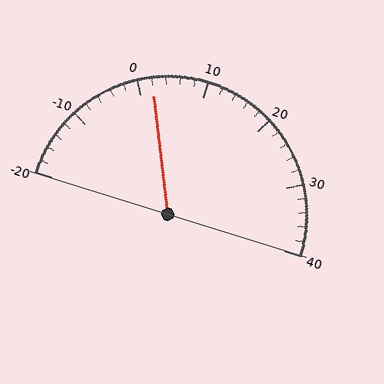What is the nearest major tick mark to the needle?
The nearest major tick mark is 0.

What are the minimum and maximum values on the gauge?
The gauge ranges from -20 to 40.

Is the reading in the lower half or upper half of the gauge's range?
The reading is in the lower half of the range (-20 to 40).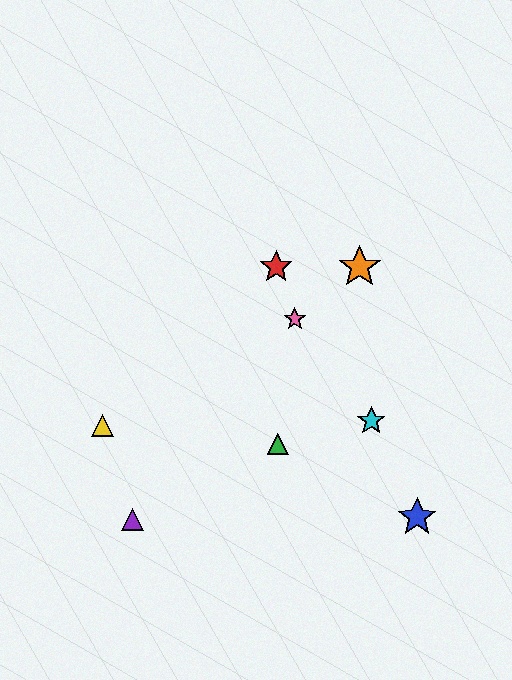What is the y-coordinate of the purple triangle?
The purple triangle is at y≈519.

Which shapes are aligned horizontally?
The red star, the orange star are aligned horizontally.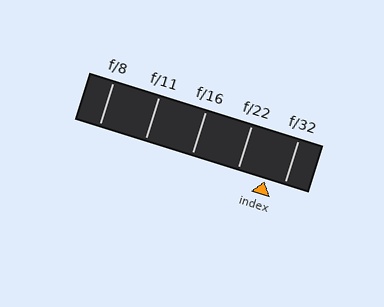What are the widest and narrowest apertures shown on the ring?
The widest aperture shown is f/8 and the narrowest is f/32.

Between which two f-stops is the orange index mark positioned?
The index mark is between f/22 and f/32.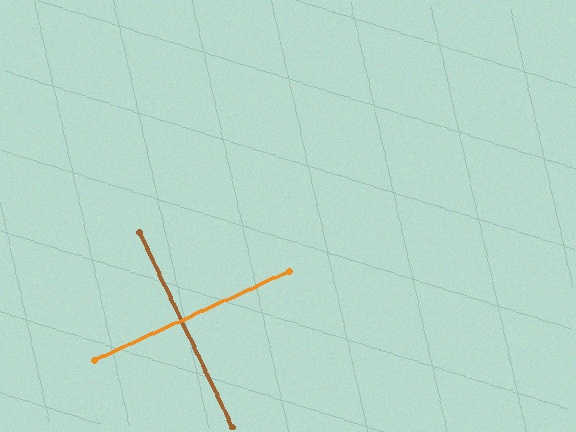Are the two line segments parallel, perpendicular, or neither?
Perpendicular — they meet at approximately 89°.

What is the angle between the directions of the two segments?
Approximately 89 degrees.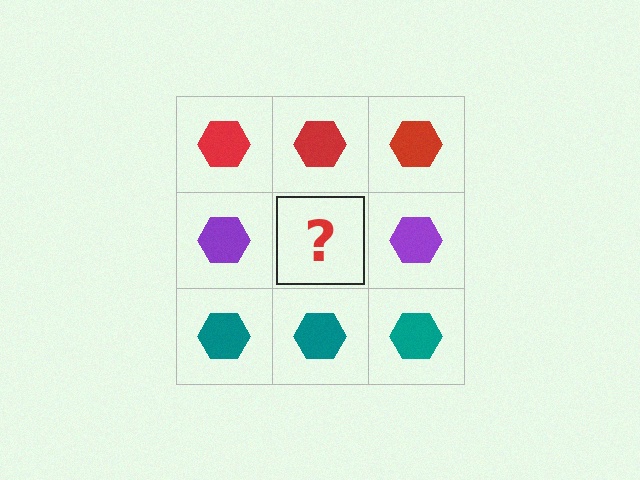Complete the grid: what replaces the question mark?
The question mark should be replaced with a purple hexagon.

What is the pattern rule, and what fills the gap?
The rule is that each row has a consistent color. The gap should be filled with a purple hexagon.